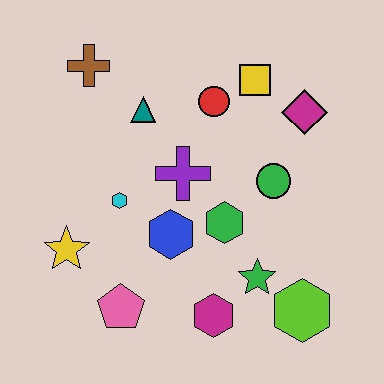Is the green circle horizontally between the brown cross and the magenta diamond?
Yes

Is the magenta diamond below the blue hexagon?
No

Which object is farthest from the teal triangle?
The lime hexagon is farthest from the teal triangle.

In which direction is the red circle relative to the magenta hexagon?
The red circle is above the magenta hexagon.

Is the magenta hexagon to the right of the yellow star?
Yes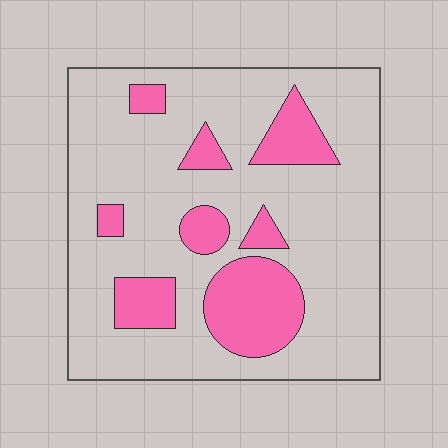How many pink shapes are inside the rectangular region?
8.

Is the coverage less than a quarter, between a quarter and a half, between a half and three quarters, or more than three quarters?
Less than a quarter.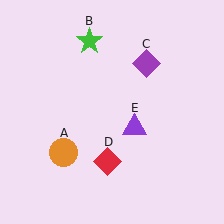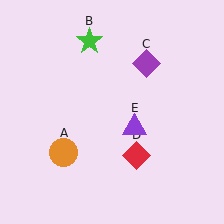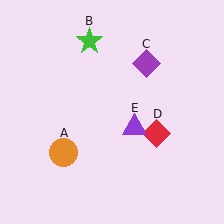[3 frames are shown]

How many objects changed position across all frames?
1 object changed position: red diamond (object D).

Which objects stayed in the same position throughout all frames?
Orange circle (object A) and green star (object B) and purple diamond (object C) and purple triangle (object E) remained stationary.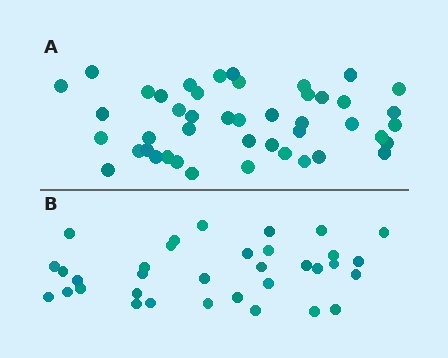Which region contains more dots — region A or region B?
Region A (the top region) has more dots.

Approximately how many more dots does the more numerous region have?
Region A has roughly 12 or so more dots than region B.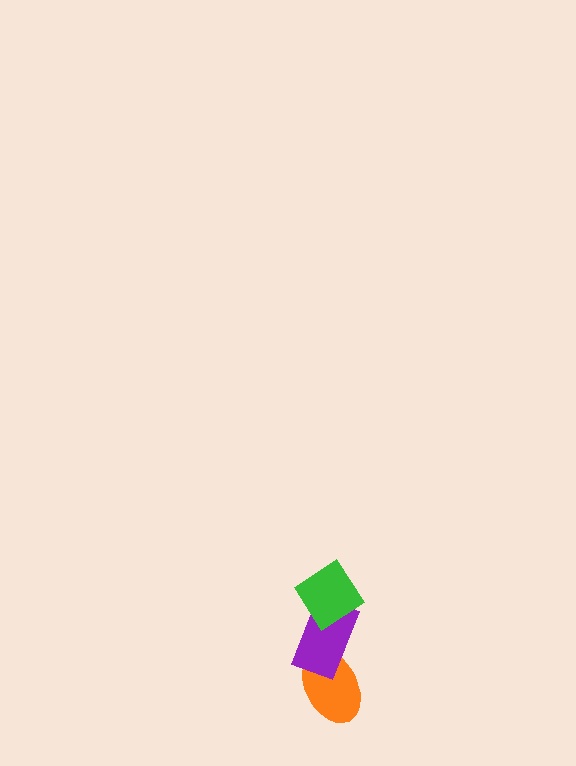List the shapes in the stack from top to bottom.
From top to bottom: the green diamond, the purple rectangle, the orange ellipse.